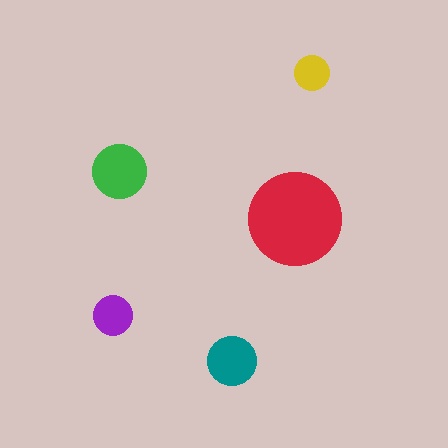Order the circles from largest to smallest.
the red one, the green one, the teal one, the purple one, the yellow one.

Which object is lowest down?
The teal circle is bottommost.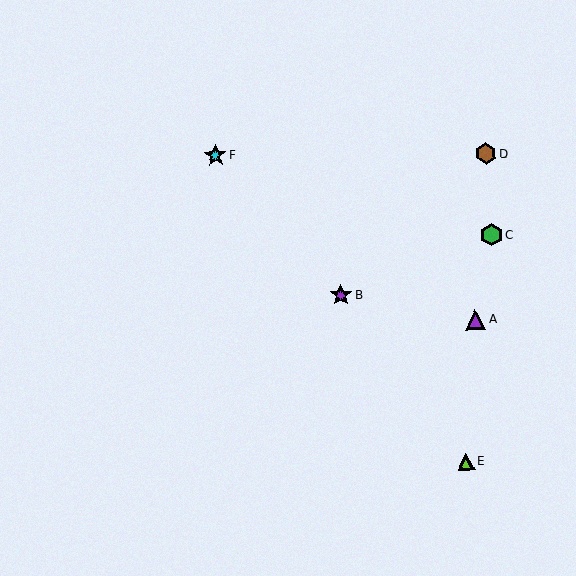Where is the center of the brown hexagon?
The center of the brown hexagon is at (486, 154).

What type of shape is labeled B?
Shape B is a purple star.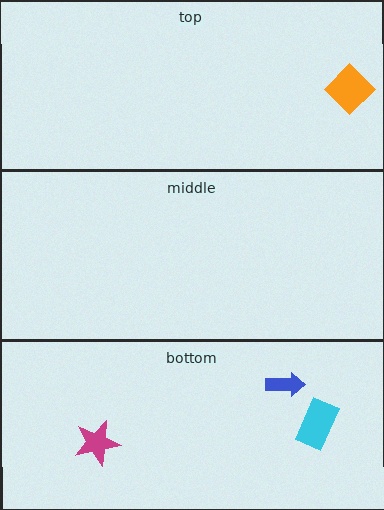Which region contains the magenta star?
The bottom region.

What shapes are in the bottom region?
The cyan rectangle, the blue arrow, the magenta star.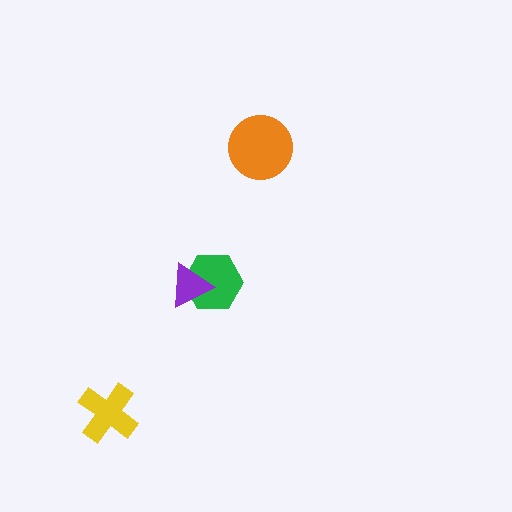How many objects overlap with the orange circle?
0 objects overlap with the orange circle.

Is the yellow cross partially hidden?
No, no other shape covers it.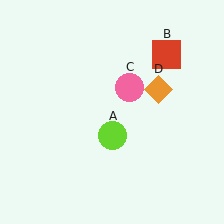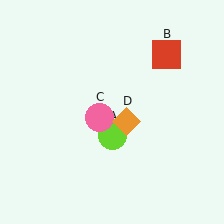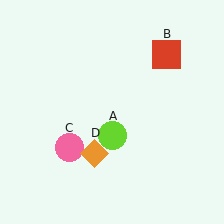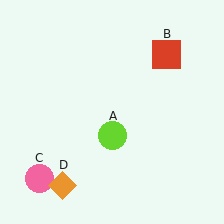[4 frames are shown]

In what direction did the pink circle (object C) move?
The pink circle (object C) moved down and to the left.